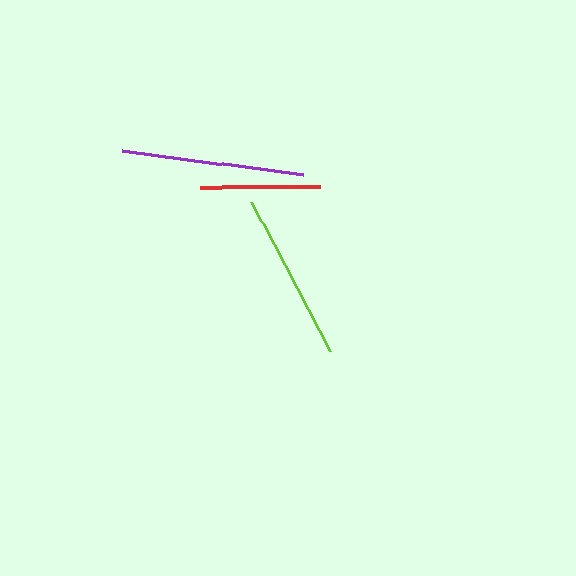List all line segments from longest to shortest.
From longest to shortest: purple, lime, red.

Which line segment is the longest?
The purple line is the longest at approximately 182 pixels.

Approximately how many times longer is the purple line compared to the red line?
The purple line is approximately 1.5 times the length of the red line.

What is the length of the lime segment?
The lime segment is approximately 168 pixels long.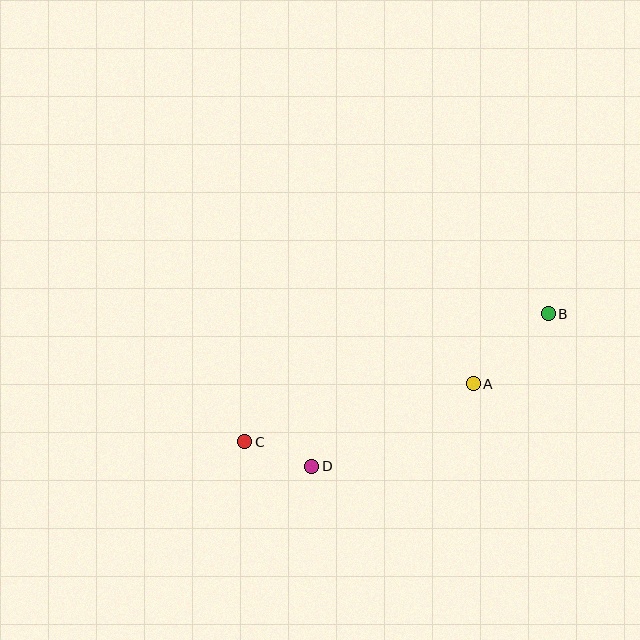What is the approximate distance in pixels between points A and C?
The distance between A and C is approximately 236 pixels.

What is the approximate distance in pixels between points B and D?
The distance between B and D is approximately 282 pixels.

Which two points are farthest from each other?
Points B and C are farthest from each other.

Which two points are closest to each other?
Points C and D are closest to each other.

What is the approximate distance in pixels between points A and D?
The distance between A and D is approximately 182 pixels.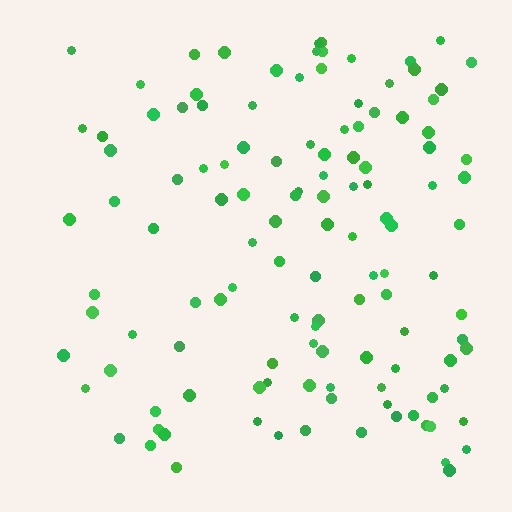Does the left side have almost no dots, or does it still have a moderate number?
Still a moderate number, just noticeably fewer than the right.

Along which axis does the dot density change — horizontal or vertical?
Horizontal.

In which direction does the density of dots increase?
From left to right, with the right side densest.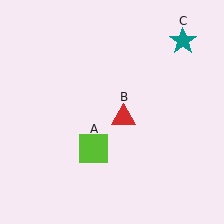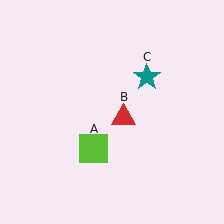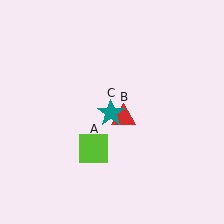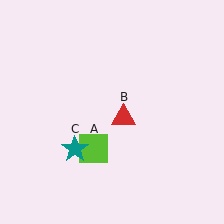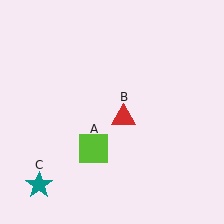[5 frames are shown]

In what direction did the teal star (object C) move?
The teal star (object C) moved down and to the left.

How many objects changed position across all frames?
1 object changed position: teal star (object C).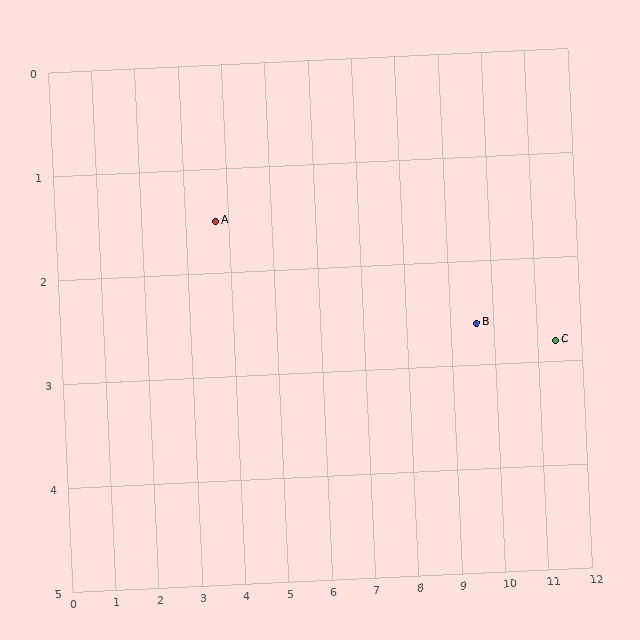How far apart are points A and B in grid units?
Points A and B are about 6.0 grid units apart.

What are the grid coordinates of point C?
Point C is at approximately (11.4, 2.8).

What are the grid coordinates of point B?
Point B is at approximately (9.6, 2.6).